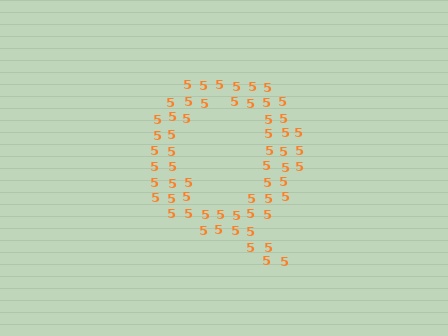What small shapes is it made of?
It is made of small digit 5's.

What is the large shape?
The large shape is the letter Q.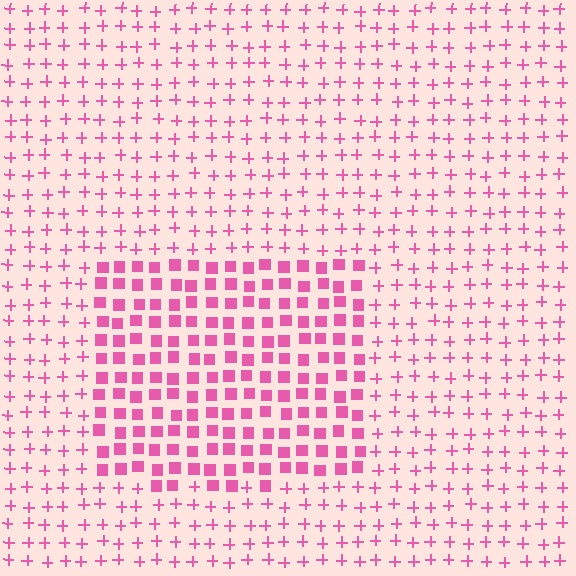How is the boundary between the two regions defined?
The boundary is defined by a change in element shape: squares inside vs. plus signs outside. All elements share the same color and spacing.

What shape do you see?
I see a rectangle.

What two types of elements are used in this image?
The image uses squares inside the rectangle region and plus signs outside it.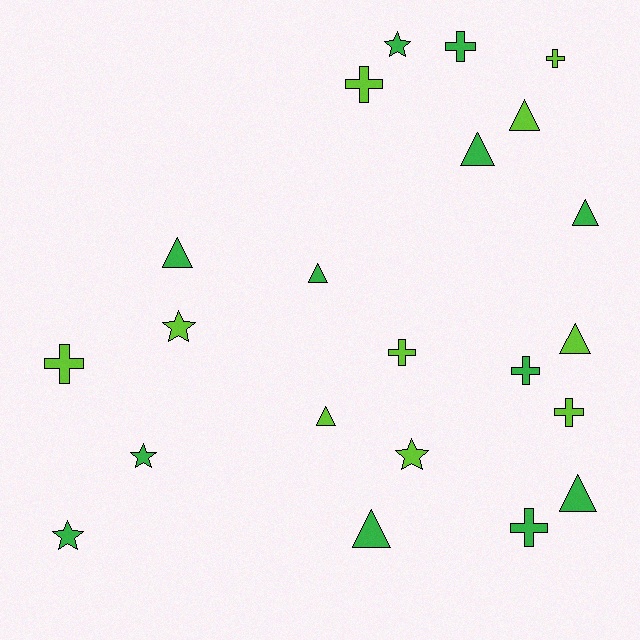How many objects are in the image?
There are 22 objects.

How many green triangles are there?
There are 6 green triangles.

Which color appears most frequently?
Green, with 12 objects.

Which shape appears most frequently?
Triangle, with 9 objects.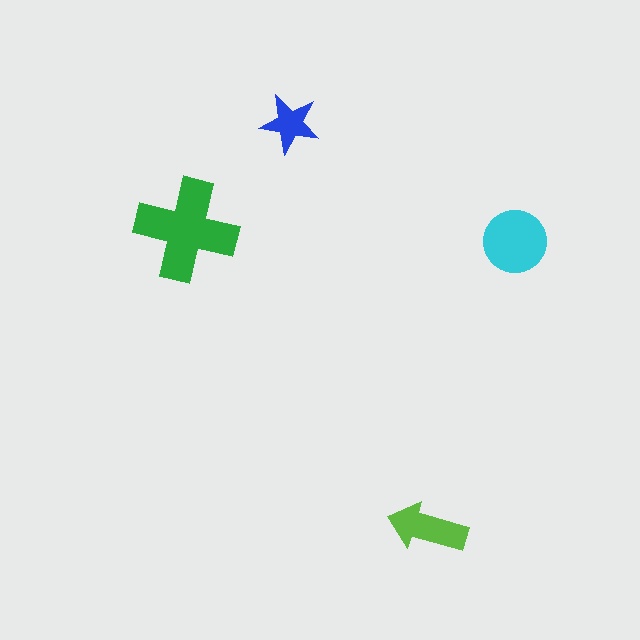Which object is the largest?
The green cross.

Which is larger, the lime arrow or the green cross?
The green cross.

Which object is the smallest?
The blue star.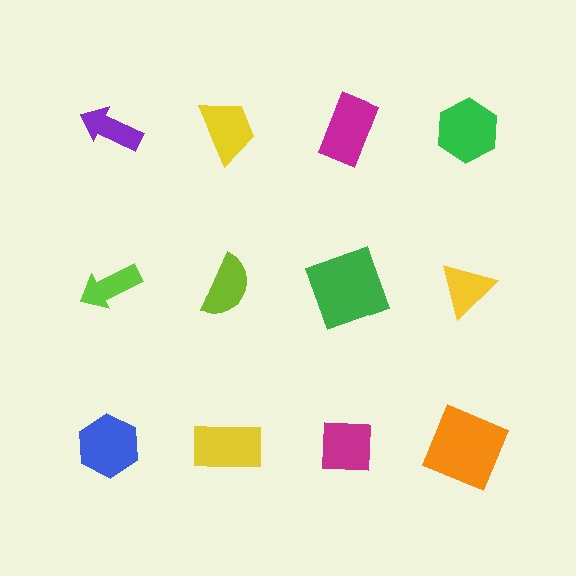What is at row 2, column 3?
A green square.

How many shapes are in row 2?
4 shapes.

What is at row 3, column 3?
A magenta square.